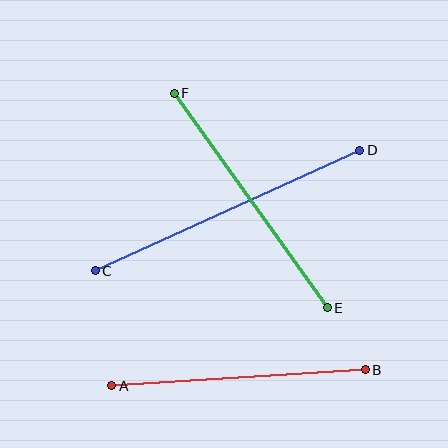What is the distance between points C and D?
The distance is approximately 291 pixels.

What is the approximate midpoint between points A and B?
The midpoint is at approximately (238, 378) pixels.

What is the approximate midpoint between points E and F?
The midpoint is at approximately (251, 200) pixels.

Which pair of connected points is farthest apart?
Points C and D are farthest apart.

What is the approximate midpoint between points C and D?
The midpoint is at approximately (227, 210) pixels.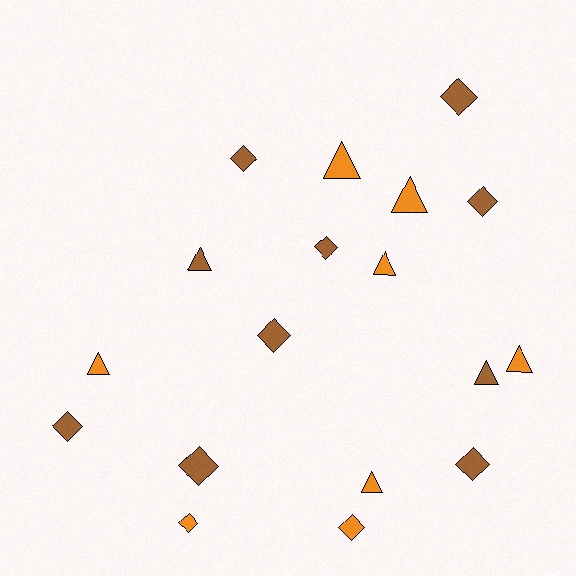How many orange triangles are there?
There are 6 orange triangles.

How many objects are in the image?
There are 18 objects.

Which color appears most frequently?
Brown, with 10 objects.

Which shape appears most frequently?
Diamond, with 10 objects.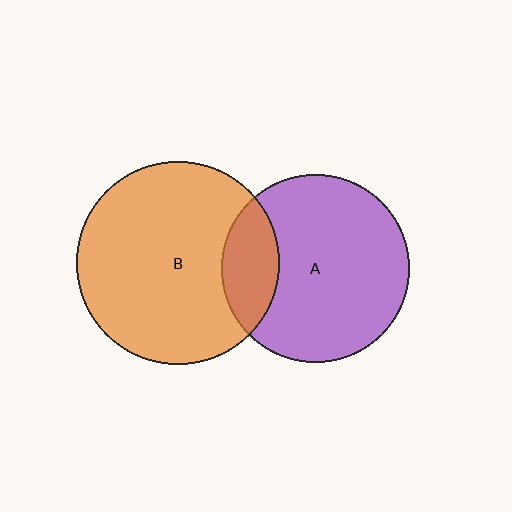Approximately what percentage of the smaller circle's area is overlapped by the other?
Approximately 20%.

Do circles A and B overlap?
Yes.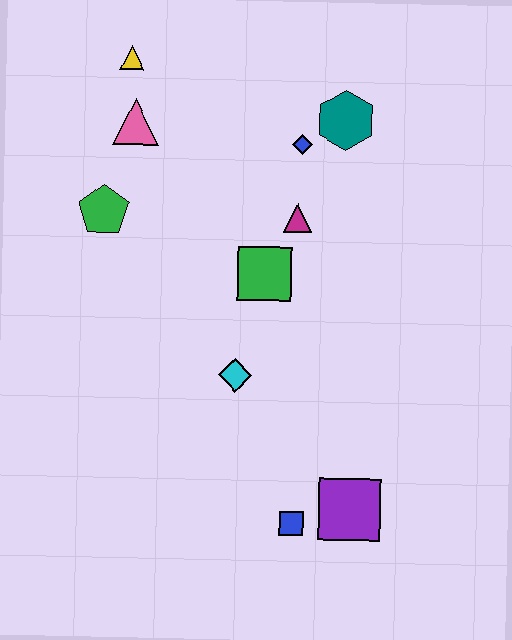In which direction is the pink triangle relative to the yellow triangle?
The pink triangle is below the yellow triangle.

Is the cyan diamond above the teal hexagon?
No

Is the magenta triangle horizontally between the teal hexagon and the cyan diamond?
Yes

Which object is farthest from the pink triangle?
The purple square is farthest from the pink triangle.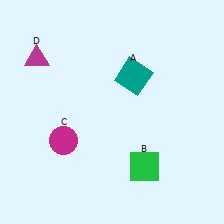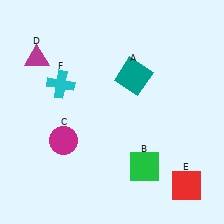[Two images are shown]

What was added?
A red square (E), a cyan cross (F) were added in Image 2.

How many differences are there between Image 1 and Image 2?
There are 2 differences between the two images.